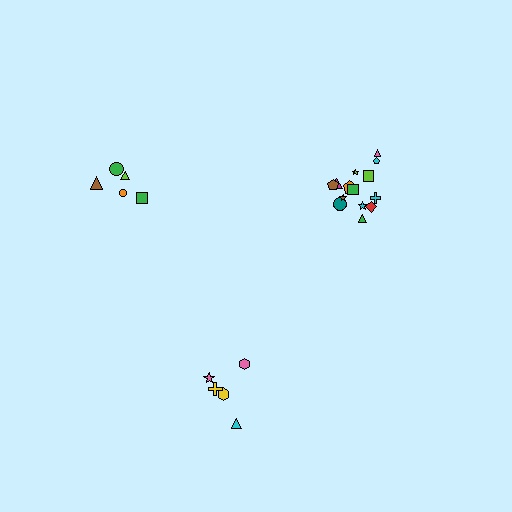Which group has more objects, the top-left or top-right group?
The top-right group.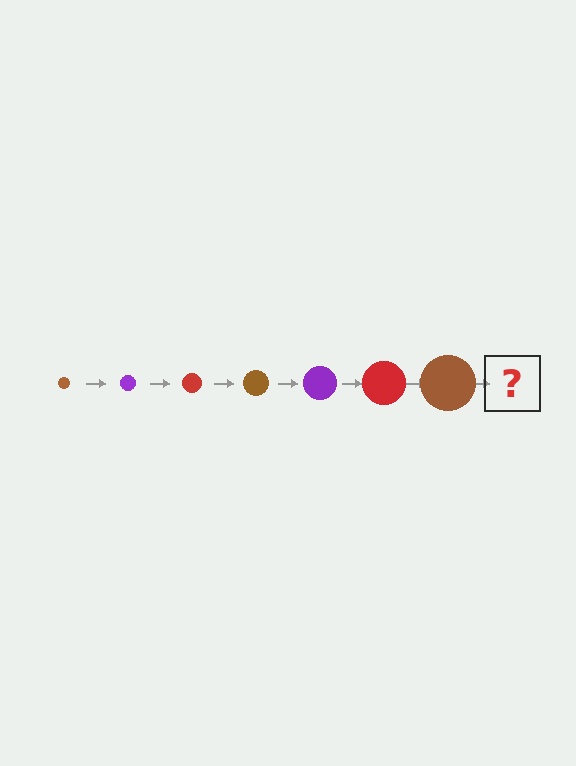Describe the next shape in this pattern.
It should be a purple circle, larger than the previous one.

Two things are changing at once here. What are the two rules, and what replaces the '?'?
The two rules are that the circle grows larger each step and the color cycles through brown, purple, and red. The '?' should be a purple circle, larger than the previous one.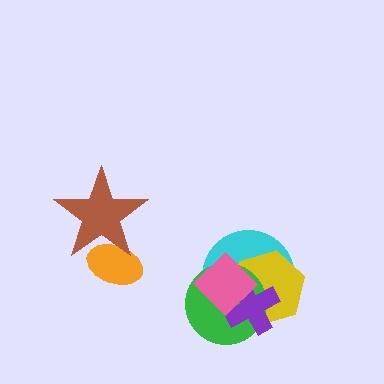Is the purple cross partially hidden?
Yes, it is partially covered by another shape.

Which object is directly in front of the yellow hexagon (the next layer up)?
The green circle is directly in front of the yellow hexagon.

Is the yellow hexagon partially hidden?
Yes, it is partially covered by another shape.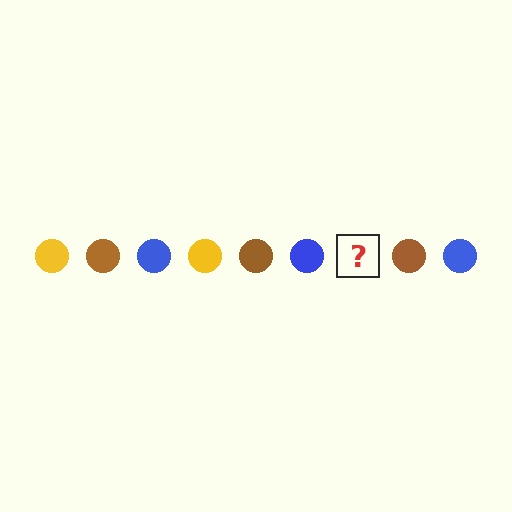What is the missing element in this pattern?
The missing element is a yellow circle.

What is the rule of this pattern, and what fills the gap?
The rule is that the pattern cycles through yellow, brown, blue circles. The gap should be filled with a yellow circle.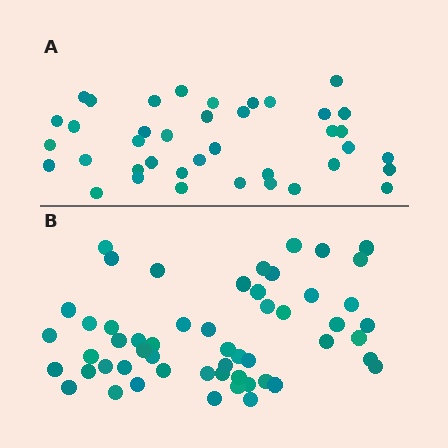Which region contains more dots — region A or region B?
Region B (the bottom region) has more dots.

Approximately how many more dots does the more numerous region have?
Region B has approximately 15 more dots than region A.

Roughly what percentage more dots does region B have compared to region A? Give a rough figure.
About 40% more.